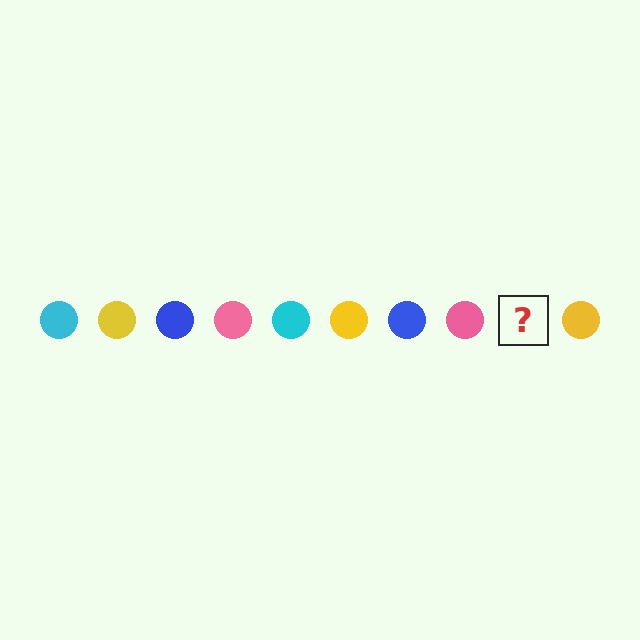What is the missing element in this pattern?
The missing element is a cyan circle.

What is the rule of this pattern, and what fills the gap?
The rule is that the pattern cycles through cyan, yellow, blue, pink circles. The gap should be filled with a cyan circle.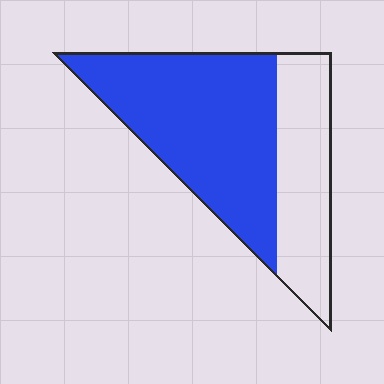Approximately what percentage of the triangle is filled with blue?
Approximately 65%.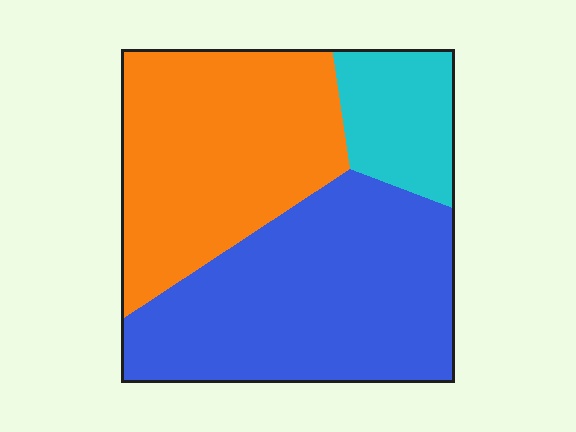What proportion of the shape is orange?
Orange covers around 40% of the shape.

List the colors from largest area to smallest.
From largest to smallest: blue, orange, cyan.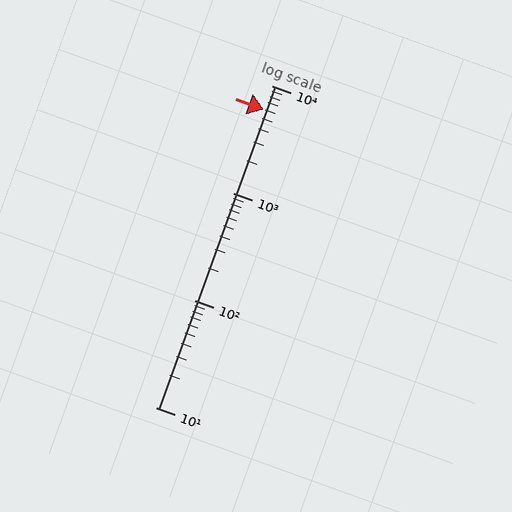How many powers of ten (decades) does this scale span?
The scale spans 3 decades, from 10 to 10000.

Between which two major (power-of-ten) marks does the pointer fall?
The pointer is between 1000 and 10000.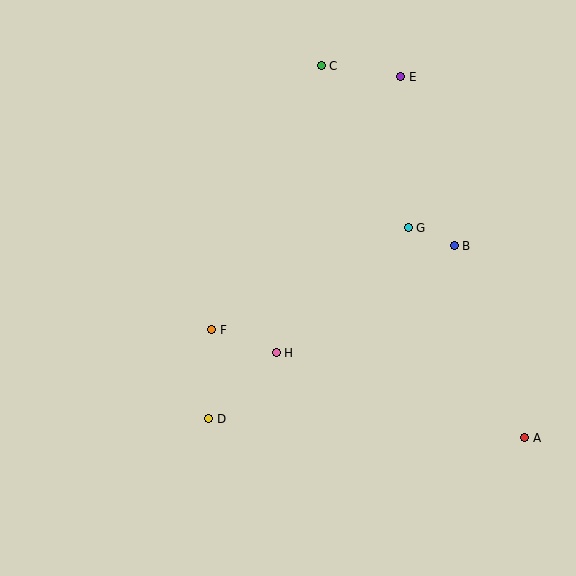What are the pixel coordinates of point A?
Point A is at (525, 438).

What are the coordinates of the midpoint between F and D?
The midpoint between F and D is at (210, 374).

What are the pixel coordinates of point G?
Point G is at (408, 228).